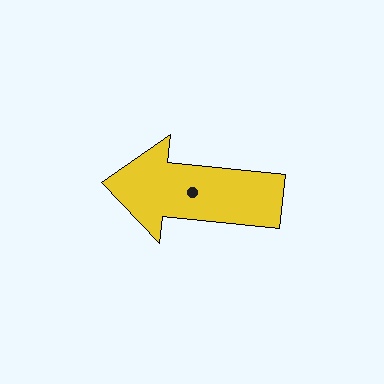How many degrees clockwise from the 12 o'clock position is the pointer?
Approximately 276 degrees.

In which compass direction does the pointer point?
West.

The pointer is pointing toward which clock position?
Roughly 9 o'clock.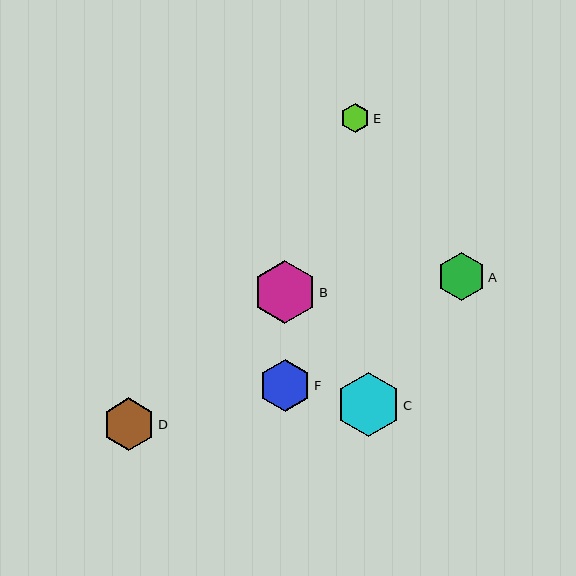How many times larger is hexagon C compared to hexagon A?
Hexagon C is approximately 1.3 times the size of hexagon A.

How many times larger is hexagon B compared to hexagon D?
Hexagon B is approximately 1.2 times the size of hexagon D.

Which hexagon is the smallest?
Hexagon E is the smallest with a size of approximately 29 pixels.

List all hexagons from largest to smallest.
From largest to smallest: C, B, D, F, A, E.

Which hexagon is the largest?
Hexagon C is the largest with a size of approximately 65 pixels.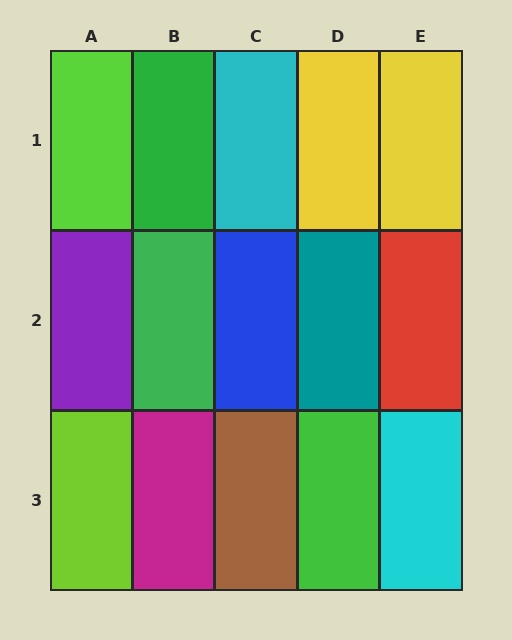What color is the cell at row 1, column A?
Lime.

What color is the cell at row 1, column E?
Yellow.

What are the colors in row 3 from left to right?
Lime, magenta, brown, green, cyan.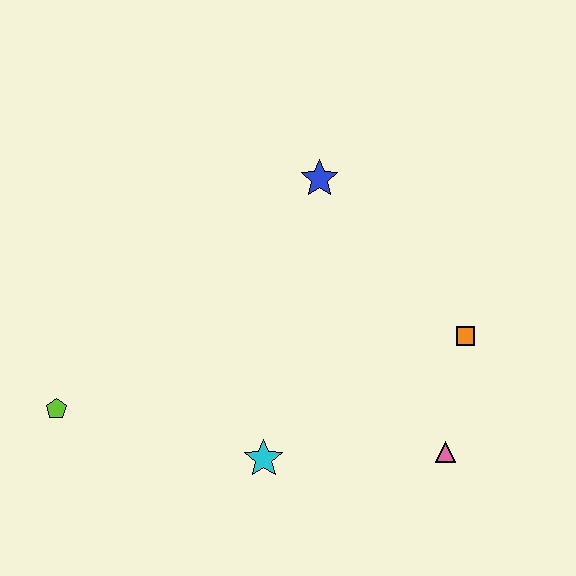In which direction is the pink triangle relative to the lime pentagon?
The pink triangle is to the right of the lime pentagon.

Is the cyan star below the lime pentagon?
Yes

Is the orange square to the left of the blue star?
No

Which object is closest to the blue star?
The orange square is closest to the blue star.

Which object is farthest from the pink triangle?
The lime pentagon is farthest from the pink triangle.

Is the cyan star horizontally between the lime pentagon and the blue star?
Yes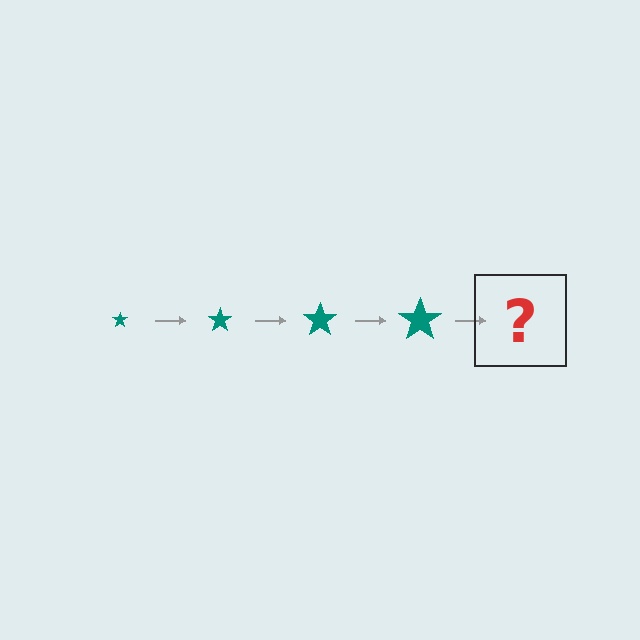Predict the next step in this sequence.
The next step is a teal star, larger than the previous one.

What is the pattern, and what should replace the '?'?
The pattern is that the star gets progressively larger each step. The '?' should be a teal star, larger than the previous one.